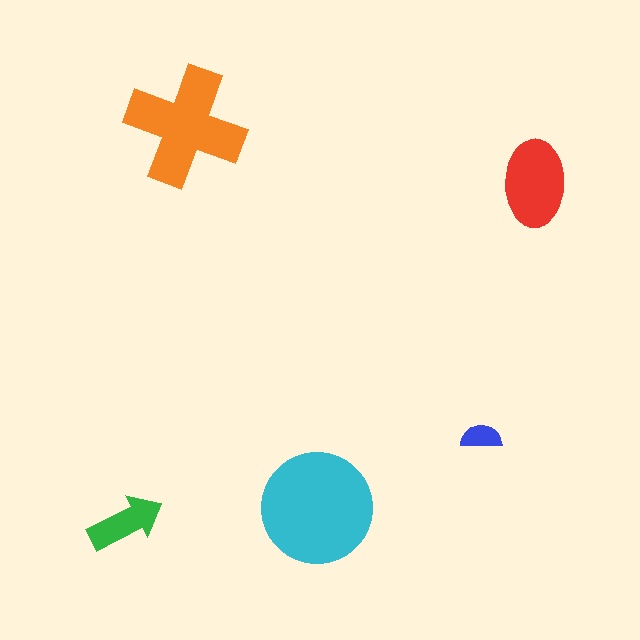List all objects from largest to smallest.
The cyan circle, the orange cross, the red ellipse, the green arrow, the blue semicircle.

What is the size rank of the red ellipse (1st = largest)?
3rd.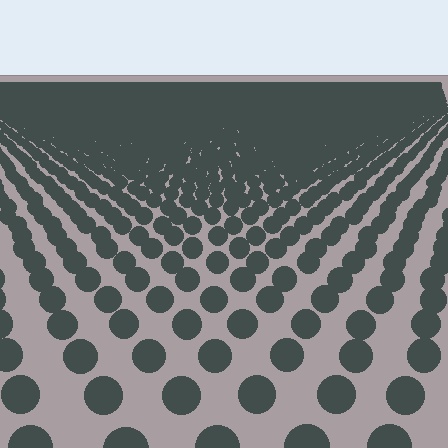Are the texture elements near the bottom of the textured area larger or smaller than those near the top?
Larger. Near the bottom, elements are closer to the viewer and appear at a bigger on-screen size.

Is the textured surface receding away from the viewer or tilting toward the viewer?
The surface is receding away from the viewer. Texture elements get smaller and denser toward the top.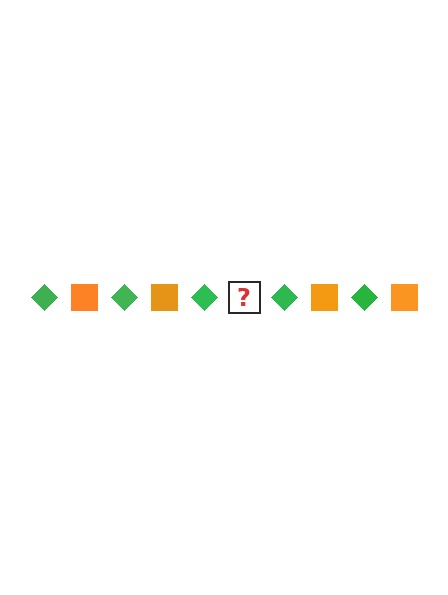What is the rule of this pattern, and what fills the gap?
The rule is that the pattern alternates between green diamond and orange square. The gap should be filled with an orange square.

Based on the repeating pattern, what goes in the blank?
The blank should be an orange square.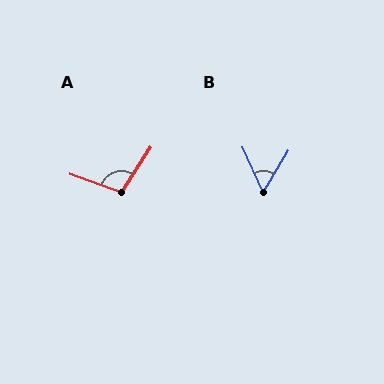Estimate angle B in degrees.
Approximately 56 degrees.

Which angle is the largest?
A, at approximately 104 degrees.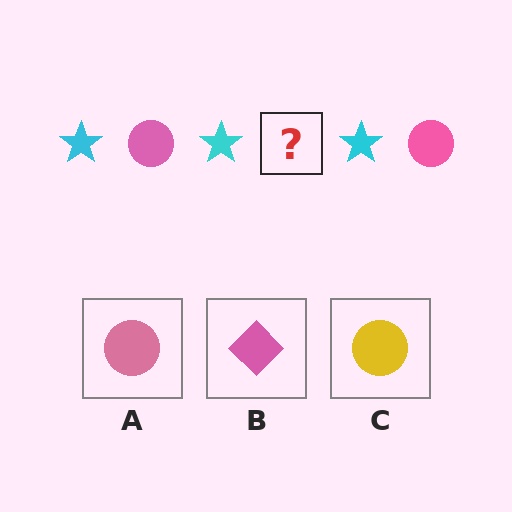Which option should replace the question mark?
Option A.